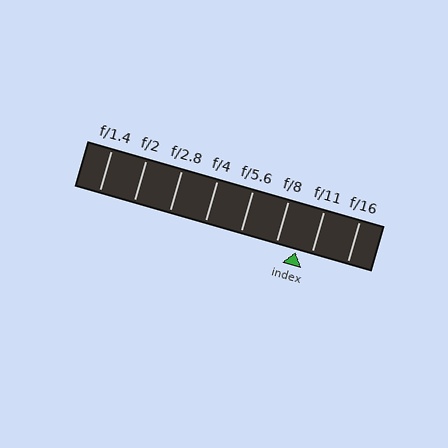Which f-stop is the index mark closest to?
The index mark is closest to f/11.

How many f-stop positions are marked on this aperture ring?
There are 8 f-stop positions marked.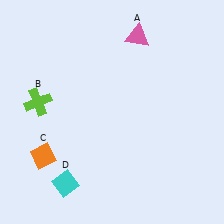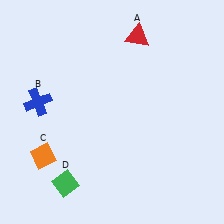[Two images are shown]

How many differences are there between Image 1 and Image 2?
There are 3 differences between the two images.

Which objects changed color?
A changed from pink to red. B changed from lime to blue. D changed from cyan to green.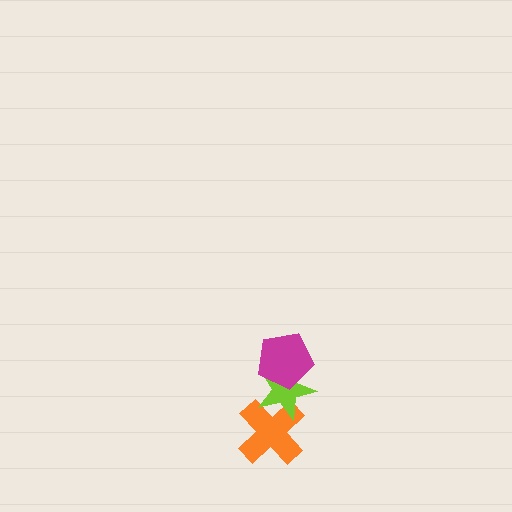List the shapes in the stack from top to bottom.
From top to bottom: the magenta pentagon, the lime star, the orange cross.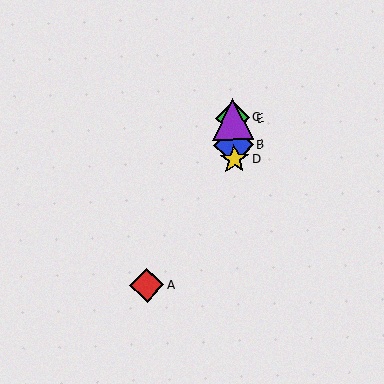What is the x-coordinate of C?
Object C is at x≈233.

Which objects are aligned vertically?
Objects B, C, D, E are aligned vertically.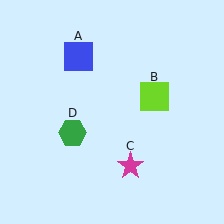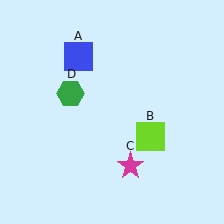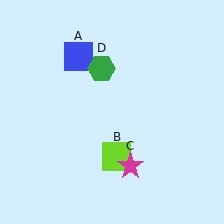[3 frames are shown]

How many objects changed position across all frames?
2 objects changed position: lime square (object B), green hexagon (object D).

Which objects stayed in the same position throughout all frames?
Blue square (object A) and magenta star (object C) remained stationary.